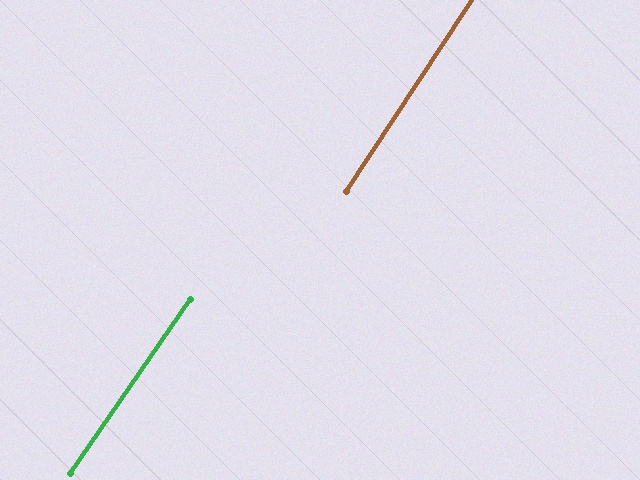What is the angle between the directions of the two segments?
Approximately 1 degree.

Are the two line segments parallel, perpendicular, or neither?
Parallel — their directions differ by only 1.3°.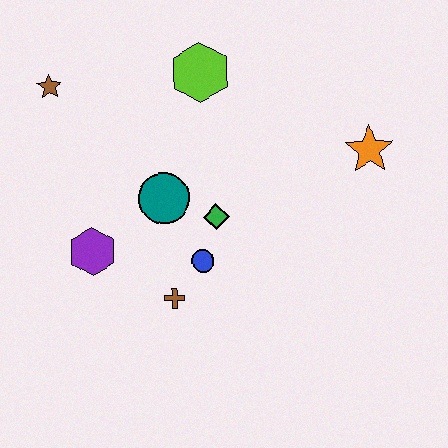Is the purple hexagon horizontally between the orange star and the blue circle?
No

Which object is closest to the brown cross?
The blue circle is closest to the brown cross.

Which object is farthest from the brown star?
The orange star is farthest from the brown star.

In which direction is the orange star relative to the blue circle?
The orange star is to the right of the blue circle.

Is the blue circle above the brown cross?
Yes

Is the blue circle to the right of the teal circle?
Yes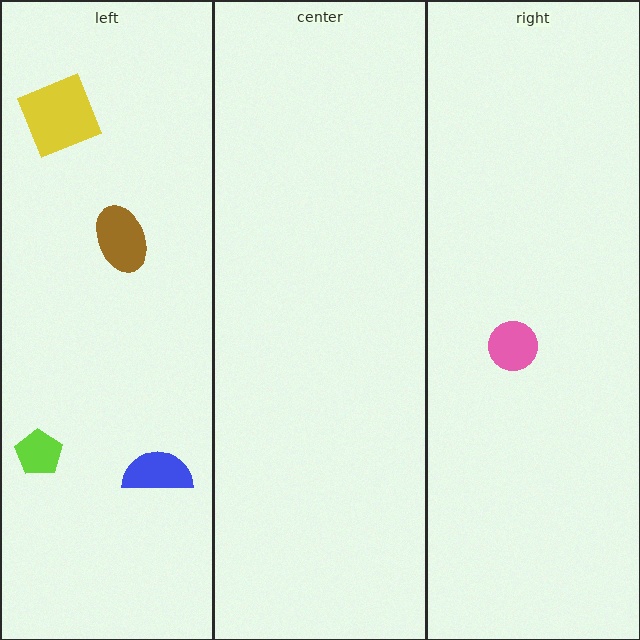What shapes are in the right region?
The pink circle.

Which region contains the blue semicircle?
The left region.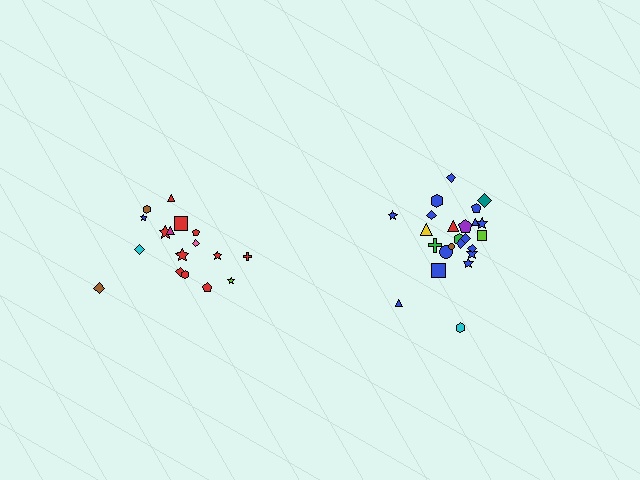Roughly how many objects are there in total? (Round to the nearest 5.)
Roughly 45 objects in total.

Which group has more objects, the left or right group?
The right group.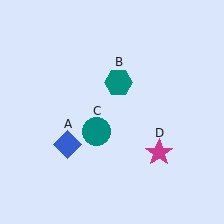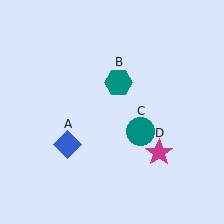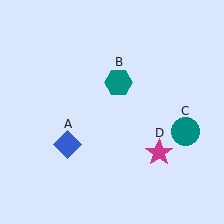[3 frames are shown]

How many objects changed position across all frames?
1 object changed position: teal circle (object C).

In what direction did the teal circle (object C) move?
The teal circle (object C) moved right.